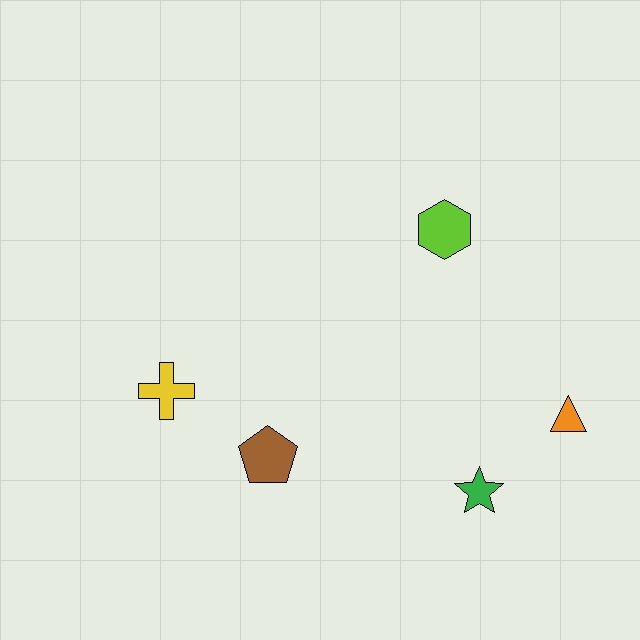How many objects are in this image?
There are 5 objects.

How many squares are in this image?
There are no squares.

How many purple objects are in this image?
There are no purple objects.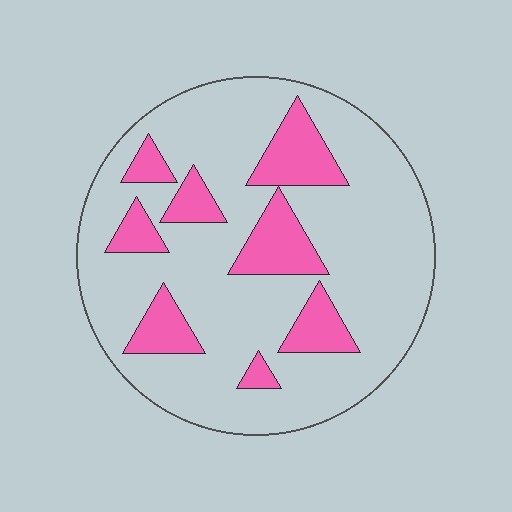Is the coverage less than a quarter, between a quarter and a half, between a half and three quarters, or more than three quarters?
Less than a quarter.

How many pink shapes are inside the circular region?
8.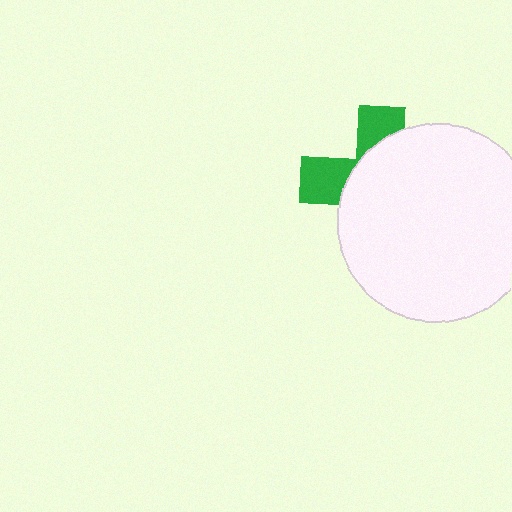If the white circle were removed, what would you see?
You would see the complete green cross.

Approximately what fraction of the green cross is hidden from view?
Roughly 68% of the green cross is hidden behind the white circle.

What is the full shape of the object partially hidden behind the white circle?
The partially hidden object is a green cross.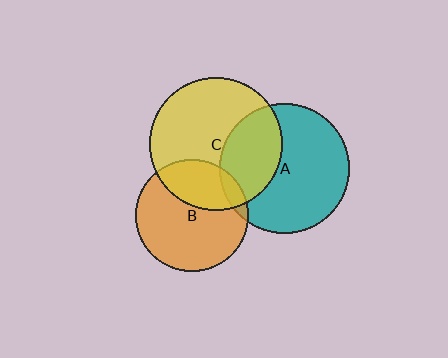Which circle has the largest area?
Circle C (yellow).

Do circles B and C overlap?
Yes.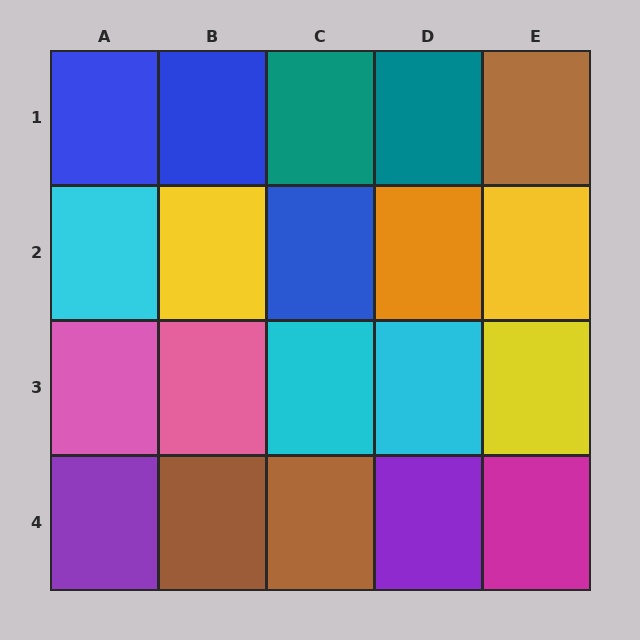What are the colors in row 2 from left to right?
Cyan, yellow, blue, orange, yellow.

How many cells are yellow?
3 cells are yellow.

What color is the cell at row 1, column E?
Brown.